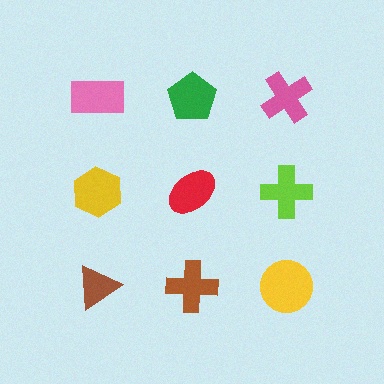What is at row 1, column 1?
A pink rectangle.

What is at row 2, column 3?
A lime cross.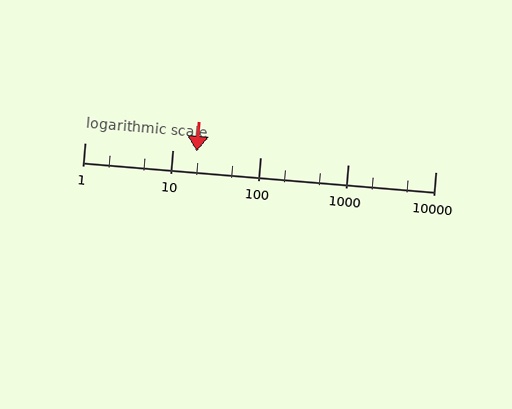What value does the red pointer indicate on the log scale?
The pointer indicates approximately 19.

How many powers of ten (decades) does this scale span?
The scale spans 4 decades, from 1 to 10000.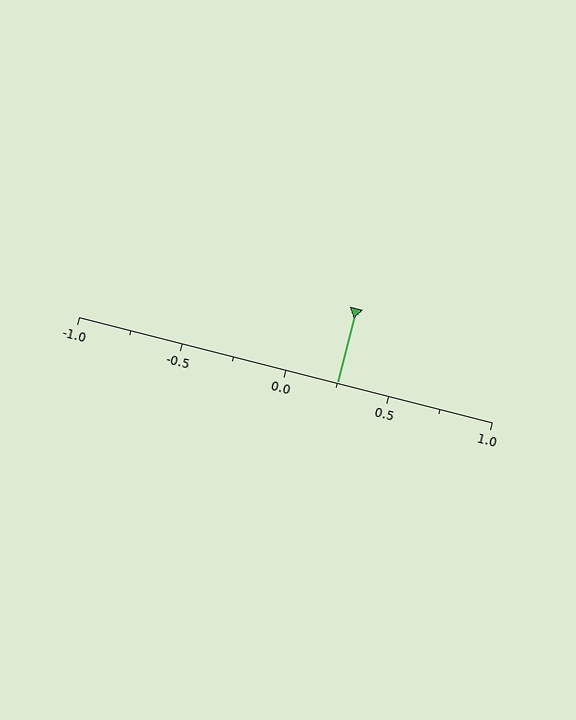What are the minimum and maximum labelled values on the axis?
The axis runs from -1.0 to 1.0.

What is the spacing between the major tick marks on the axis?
The major ticks are spaced 0.5 apart.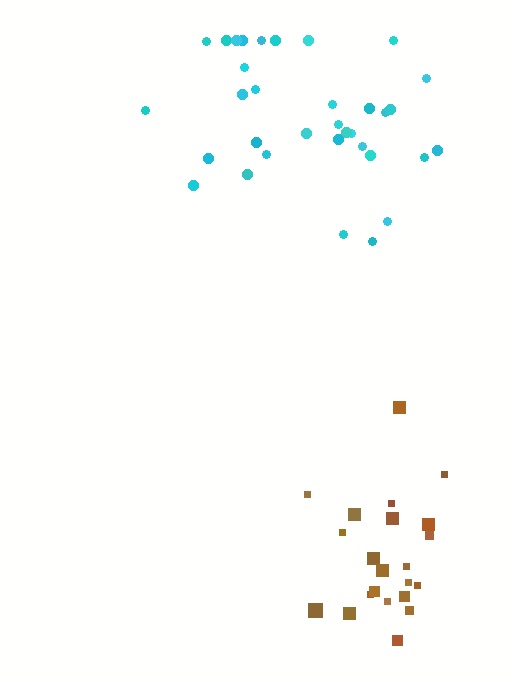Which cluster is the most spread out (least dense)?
Cyan.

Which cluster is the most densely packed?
Brown.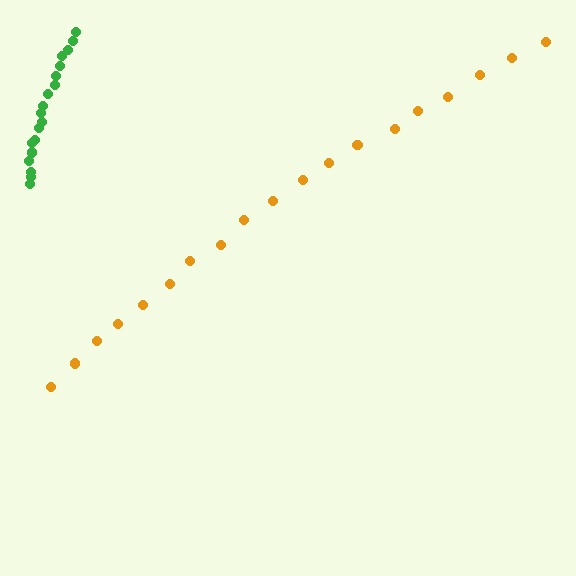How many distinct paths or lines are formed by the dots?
There are 2 distinct paths.